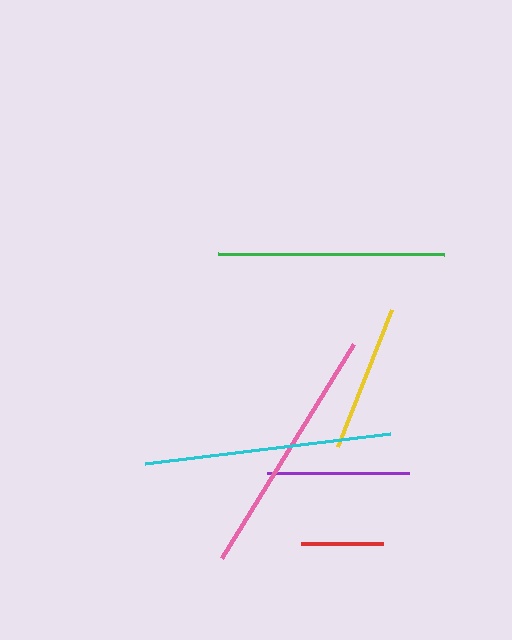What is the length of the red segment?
The red segment is approximately 82 pixels long.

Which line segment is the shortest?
The red line is the shortest at approximately 82 pixels.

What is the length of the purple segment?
The purple segment is approximately 142 pixels long.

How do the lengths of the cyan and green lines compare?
The cyan and green lines are approximately the same length.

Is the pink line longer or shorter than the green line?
The pink line is longer than the green line.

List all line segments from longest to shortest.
From longest to shortest: pink, cyan, green, yellow, purple, red.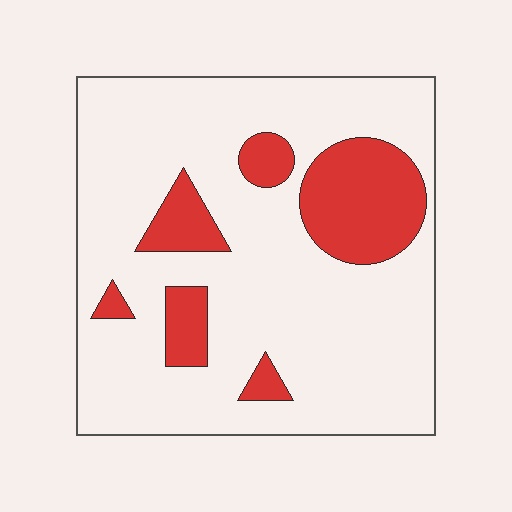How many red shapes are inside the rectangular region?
6.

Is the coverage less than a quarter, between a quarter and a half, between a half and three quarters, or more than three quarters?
Less than a quarter.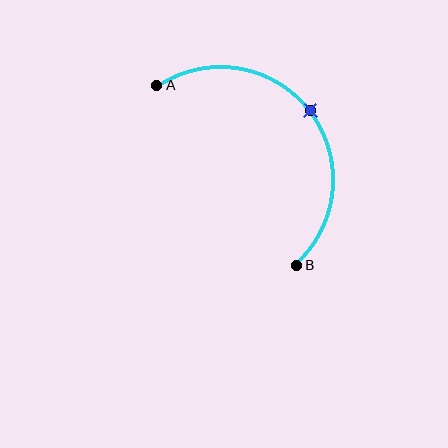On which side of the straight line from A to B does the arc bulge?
The arc bulges above and to the right of the straight line connecting A and B.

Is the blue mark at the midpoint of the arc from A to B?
Yes. The blue mark lies on the arc at equal arc-length from both A and B — it is the arc midpoint.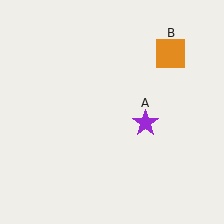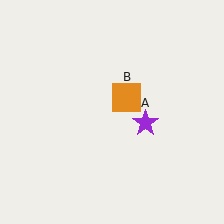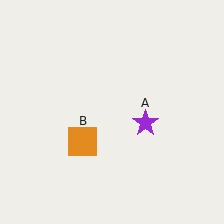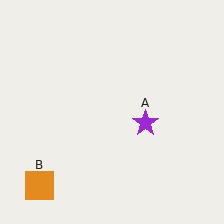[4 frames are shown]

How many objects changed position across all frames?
1 object changed position: orange square (object B).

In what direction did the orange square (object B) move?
The orange square (object B) moved down and to the left.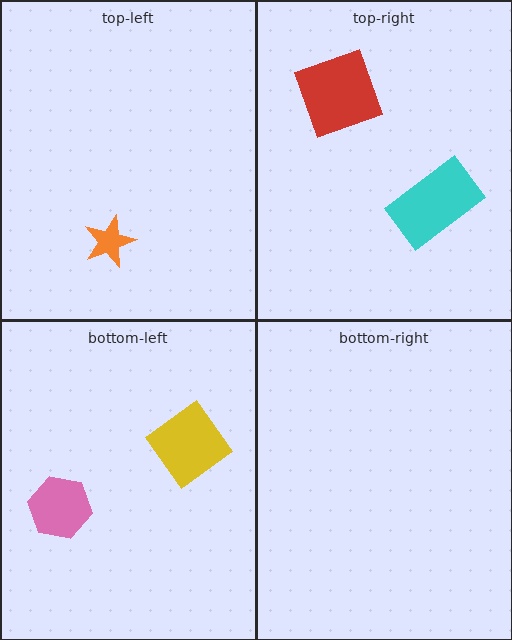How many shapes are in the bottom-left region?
2.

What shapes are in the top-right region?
The cyan rectangle, the red square.